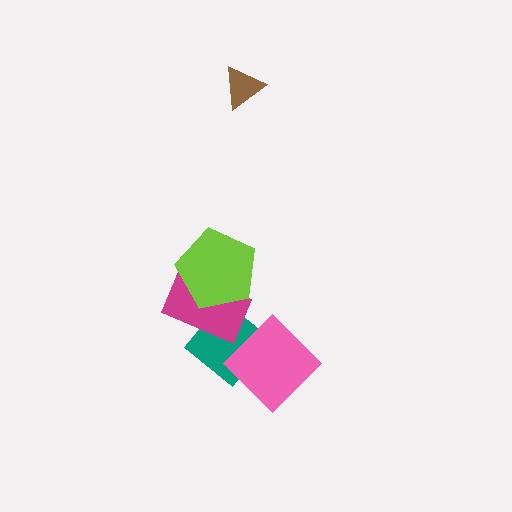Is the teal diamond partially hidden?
Yes, it is partially covered by another shape.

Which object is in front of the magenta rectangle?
The lime pentagon is in front of the magenta rectangle.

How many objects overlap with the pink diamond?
1 object overlaps with the pink diamond.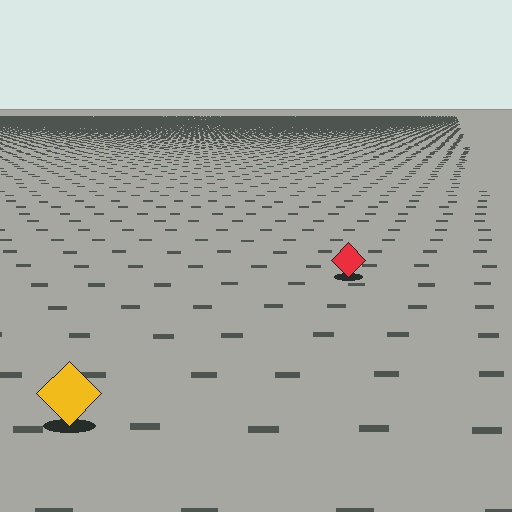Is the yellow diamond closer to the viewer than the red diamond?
Yes. The yellow diamond is closer — you can tell from the texture gradient: the ground texture is coarser near it.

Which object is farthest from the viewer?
The red diamond is farthest from the viewer. It appears smaller and the ground texture around it is denser.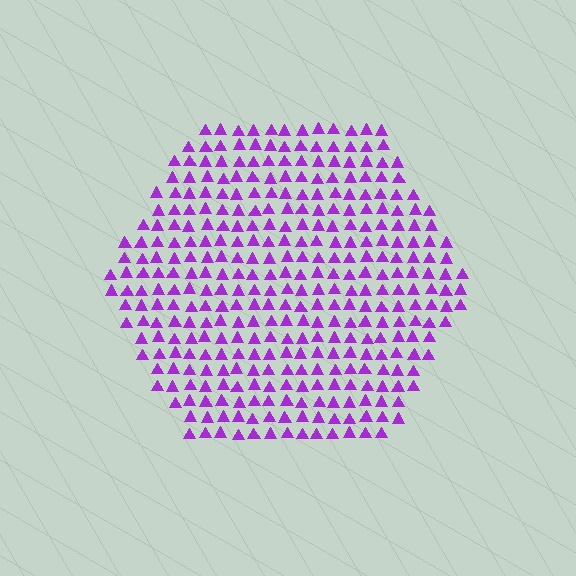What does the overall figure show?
The overall figure shows a hexagon.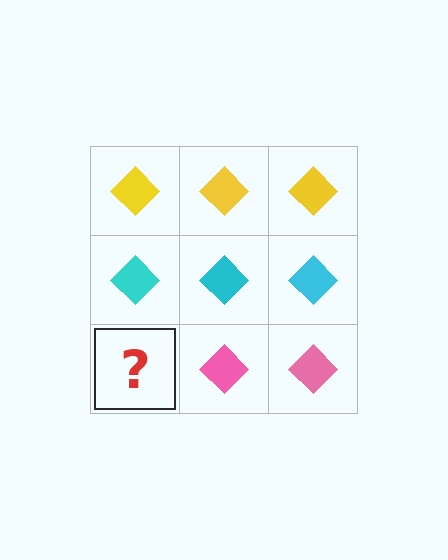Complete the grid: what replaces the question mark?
The question mark should be replaced with a pink diamond.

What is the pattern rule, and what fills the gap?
The rule is that each row has a consistent color. The gap should be filled with a pink diamond.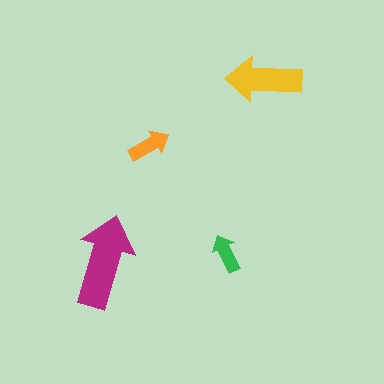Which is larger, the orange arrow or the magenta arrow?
The magenta one.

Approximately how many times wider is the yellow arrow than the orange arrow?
About 2 times wider.